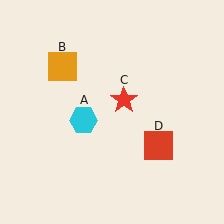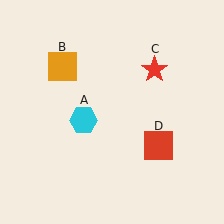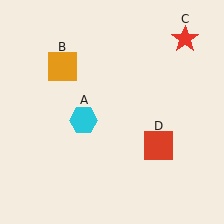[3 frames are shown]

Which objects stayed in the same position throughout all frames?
Cyan hexagon (object A) and orange square (object B) and red square (object D) remained stationary.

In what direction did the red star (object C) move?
The red star (object C) moved up and to the right.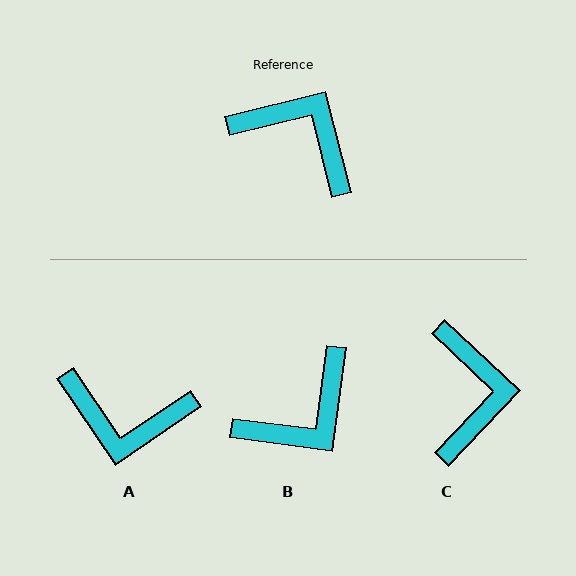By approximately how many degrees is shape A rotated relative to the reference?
Approximately 160 degrees clockwise.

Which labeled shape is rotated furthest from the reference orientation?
A, about 160 degrees away.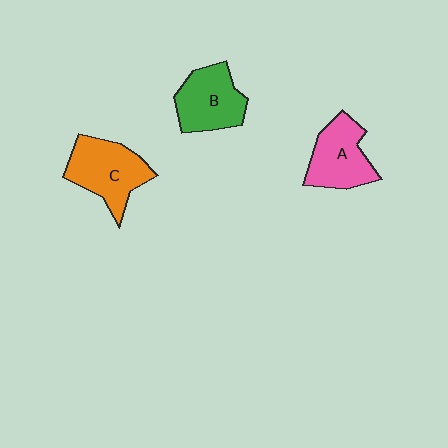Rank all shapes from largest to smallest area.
From largest to smallest: C (orange), B (green), A (pink).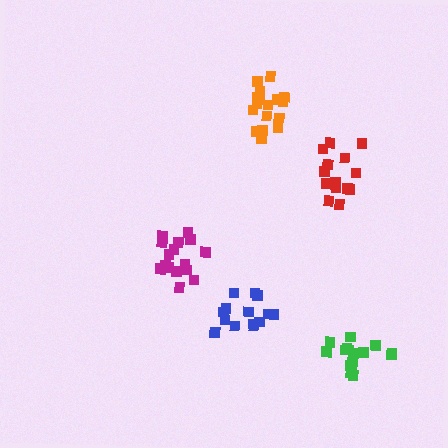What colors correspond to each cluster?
The clusters are colored: blue, orange, red, green, magenta.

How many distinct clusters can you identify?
There are 5 distinct clusters.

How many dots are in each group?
Group 1: 14 dots, Group 2: 17 dots, Group 3: 14 dots, Group 4: 16 dots, Group 5: 16 dots (77 total).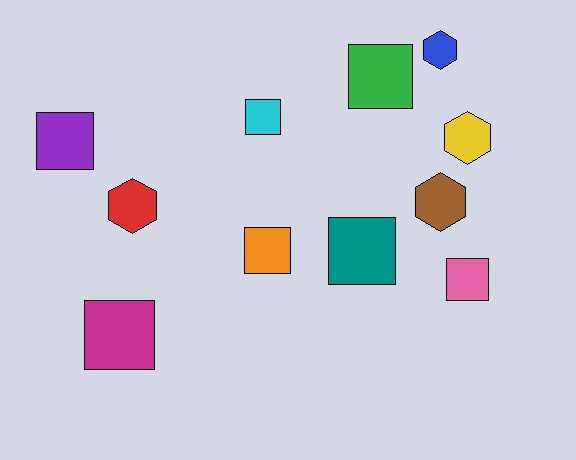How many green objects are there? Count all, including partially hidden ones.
There is 1 green object.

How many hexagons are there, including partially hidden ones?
There are 4 hexagons.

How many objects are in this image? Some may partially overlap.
There are 11 objects.